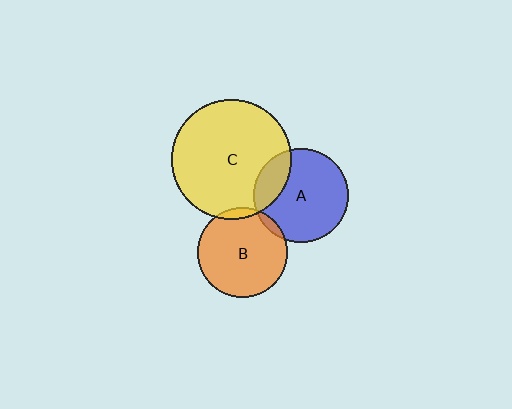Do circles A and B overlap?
Yes.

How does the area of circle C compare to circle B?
Approximately 1.8 times.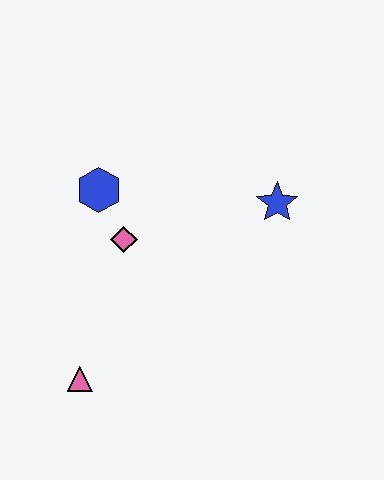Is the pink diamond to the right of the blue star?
No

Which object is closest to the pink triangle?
The pink diamond is closest to the pink triangle.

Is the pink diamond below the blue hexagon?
Yes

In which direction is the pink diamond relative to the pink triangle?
The pink diamond is above the pink triangle.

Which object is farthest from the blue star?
The pink triangle is farthest from the blue star.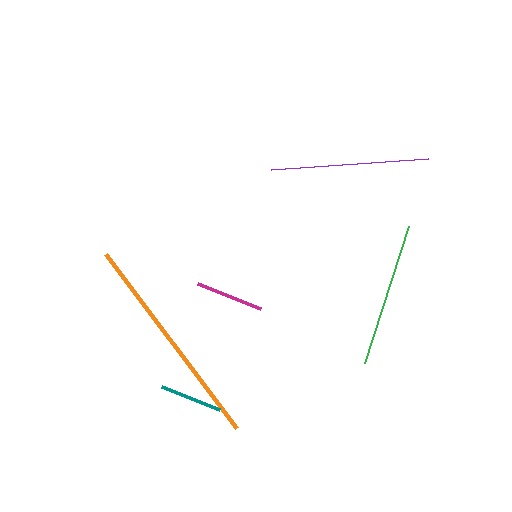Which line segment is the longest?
The orange line is the longest at approximately 218 pixels.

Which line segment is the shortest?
The teal line is the shortest at approximately 62 pixels.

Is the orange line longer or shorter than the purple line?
The orange line is longer than the purple line.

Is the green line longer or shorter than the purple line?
The purple line is longer than the green line.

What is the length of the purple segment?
The purple segment is approximately 157 pixels long.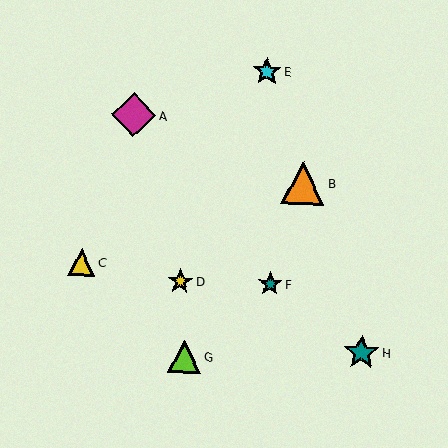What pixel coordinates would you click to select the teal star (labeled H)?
Click at (362, 352) to select the teal star H.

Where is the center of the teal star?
The center of the teal star is at (270, 284).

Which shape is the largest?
The magenta diamond (labeled A) is the largest.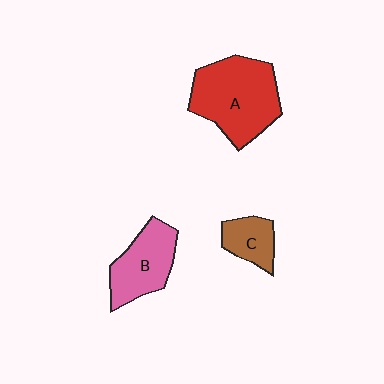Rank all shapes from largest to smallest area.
From largest to smallest: A (red), B (pink), C (brown).